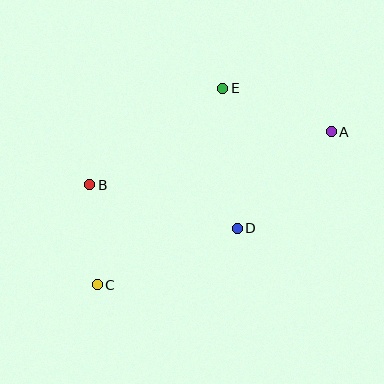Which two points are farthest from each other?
Points A and C are farthest from each other.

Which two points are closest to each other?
Points B and C are closest to each other.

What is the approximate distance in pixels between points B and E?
The distance between B and E is approximately 164 pixels.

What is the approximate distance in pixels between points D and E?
The distance between D and E is approximately 141 pixels.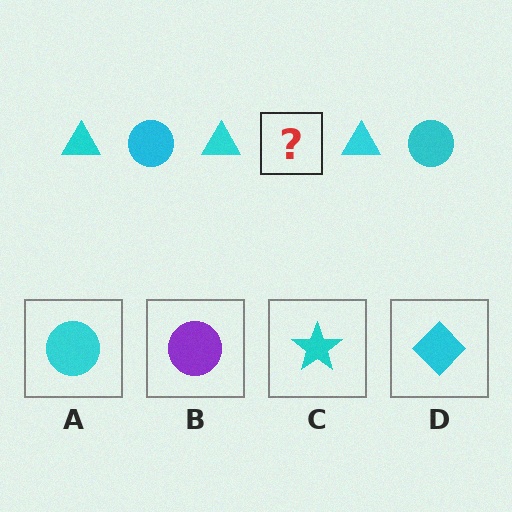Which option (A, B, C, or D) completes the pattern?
A.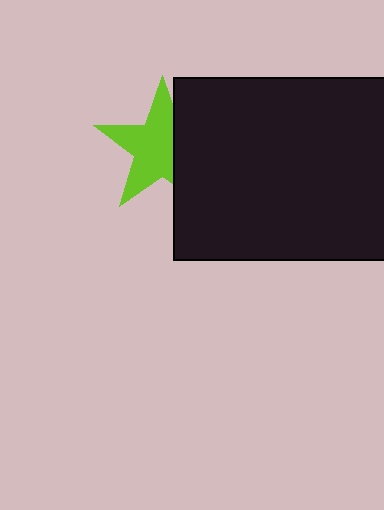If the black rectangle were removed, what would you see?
You would see the complete lime star.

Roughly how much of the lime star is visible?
Most of it is visible (roughly 66%).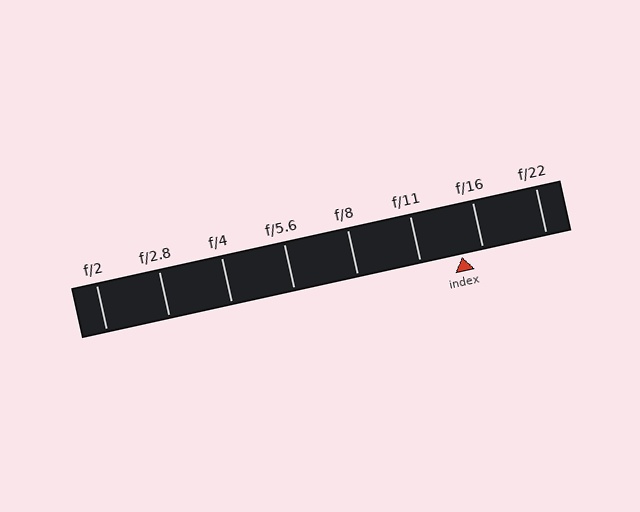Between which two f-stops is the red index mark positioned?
The index mark is between f/11 and f/16.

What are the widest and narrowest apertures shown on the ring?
The widest aperture shown is f/2 and the narrowest is f/22.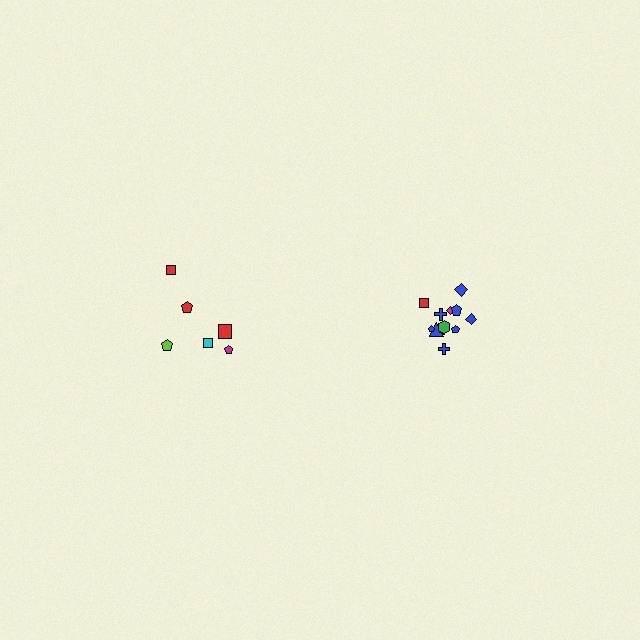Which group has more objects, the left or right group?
The right group.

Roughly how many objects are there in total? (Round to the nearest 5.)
Roughly 20 objects in total.